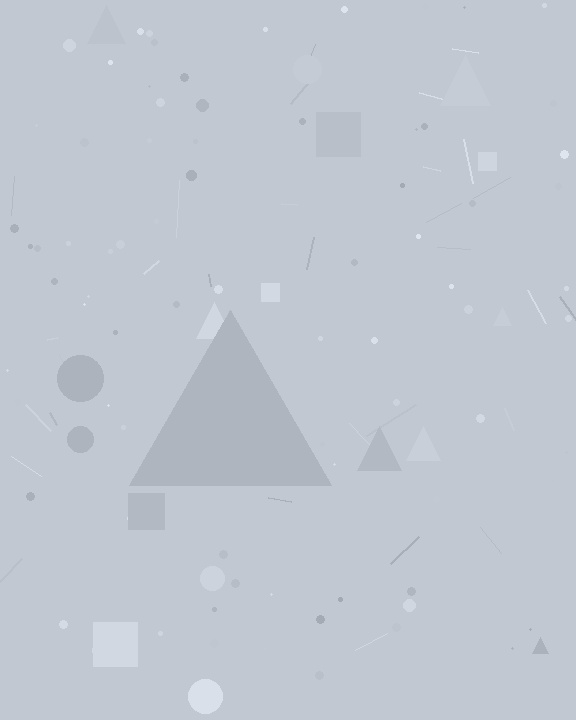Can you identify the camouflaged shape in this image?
The camouflaged shape is a triangle.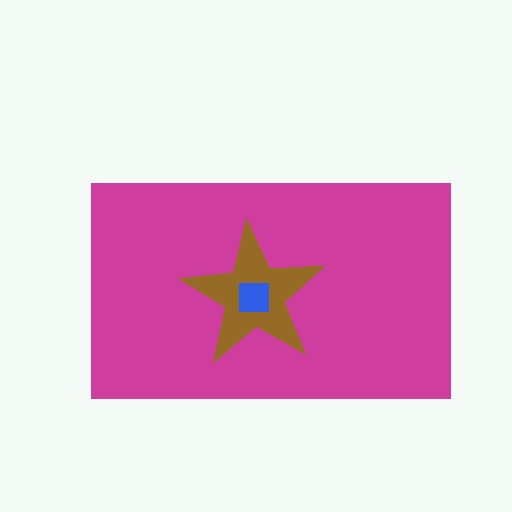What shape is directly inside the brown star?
The blue square.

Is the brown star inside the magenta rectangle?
Yes.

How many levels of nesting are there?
3.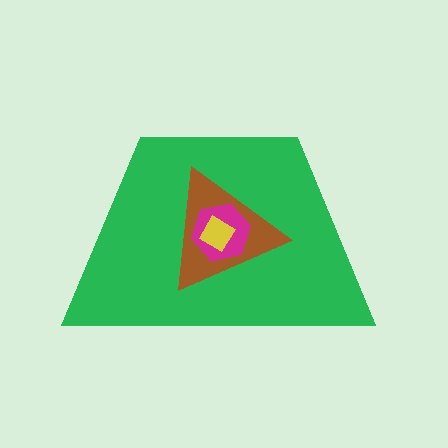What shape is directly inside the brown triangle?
The magenta hexagon.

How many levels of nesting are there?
4.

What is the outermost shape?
The green trapezoid.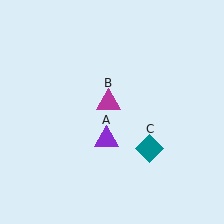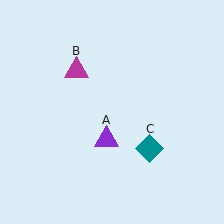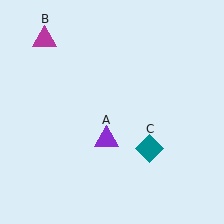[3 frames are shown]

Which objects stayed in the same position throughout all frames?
Purple triangle (object A) and teal diamond (object C) remained stationary.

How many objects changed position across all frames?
1 object changed position: magenta triangle (object B).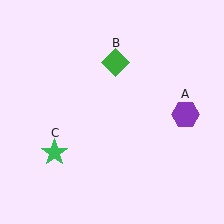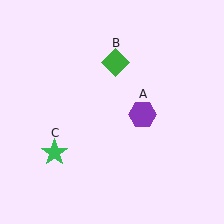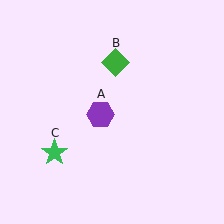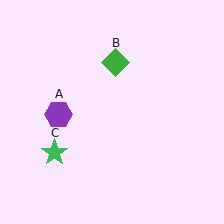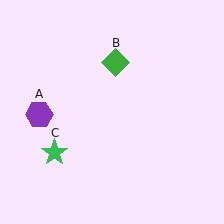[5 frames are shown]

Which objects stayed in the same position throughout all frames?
Green diamond (object B) and green star (object C) remained stationary.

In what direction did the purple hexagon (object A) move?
The purple hexagon (object A) moved left.